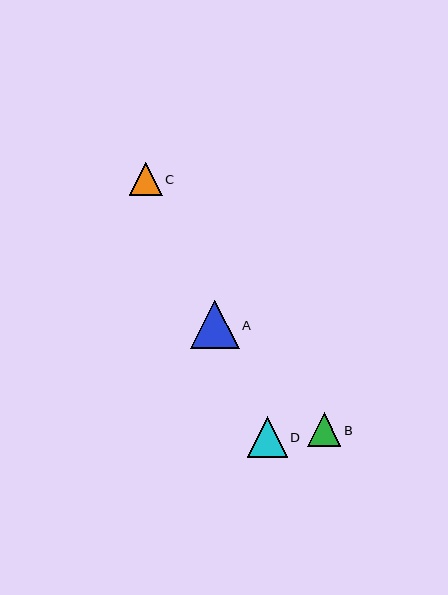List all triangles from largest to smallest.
From largest to smallest: A, D, B, C.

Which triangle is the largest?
Triangle A is the largest with a size of approximately 48 pixels.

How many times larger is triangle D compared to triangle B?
Triangle D is approximately 1.2 times the size of triangle B.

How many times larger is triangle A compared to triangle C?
Triangle A is approximately 1.5 times the size of triangle C.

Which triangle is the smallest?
Triangle C is the smallest with a size of approximately 33 pixels.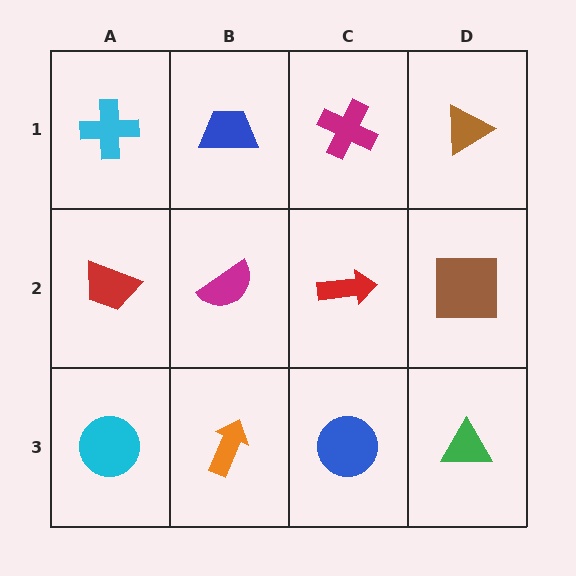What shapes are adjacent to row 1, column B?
A magenta semicircle (row 2, column B), a cyan cross (row 1, column A), a magenta cross (row 1, column C).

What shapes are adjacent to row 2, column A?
A cyan cross (row 1, column A), a cyan circle (row 3, column A), a magenta semicircle (row 2, column B).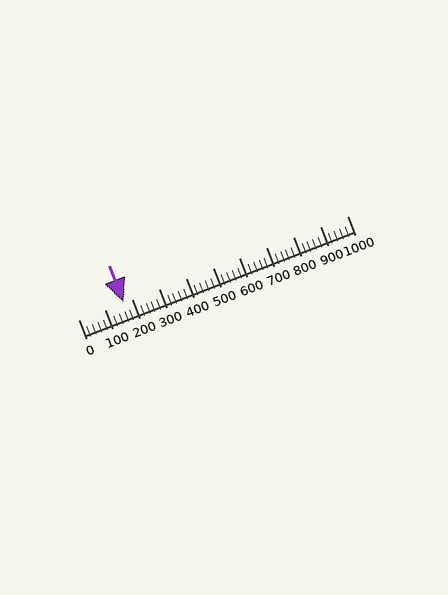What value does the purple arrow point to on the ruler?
The purple arrow points to approximately 168.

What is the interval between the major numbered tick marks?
The major tick marks are spaced 100 units apart.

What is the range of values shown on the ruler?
The ruler shows values from 0 to 1000.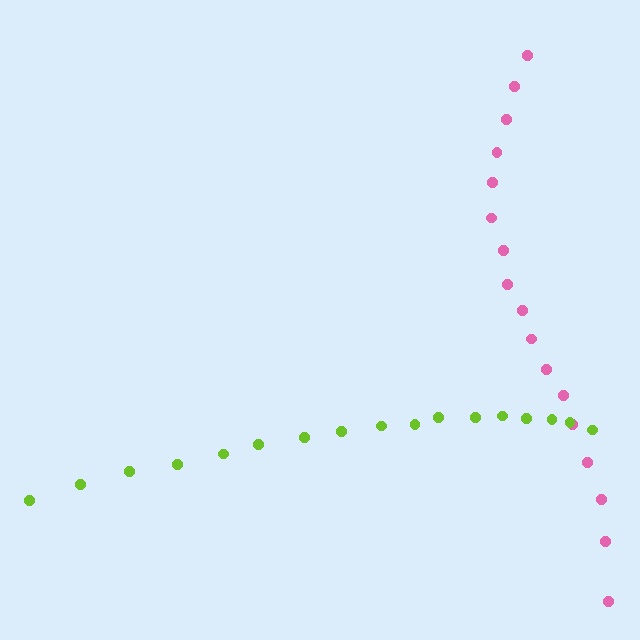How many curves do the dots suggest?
There are 2 distinct paths.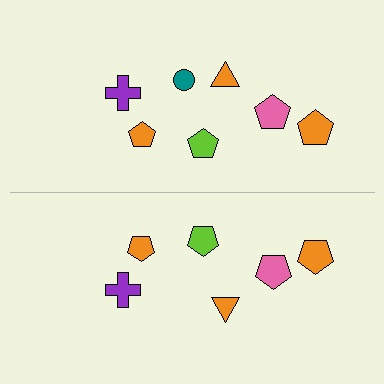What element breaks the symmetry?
A teal circle is missing from the bottom side.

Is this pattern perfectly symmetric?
No, the pattern is not perfectly symmetric. A teal circle is missing from the bottom side.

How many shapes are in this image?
There are 13 shapes in this image.